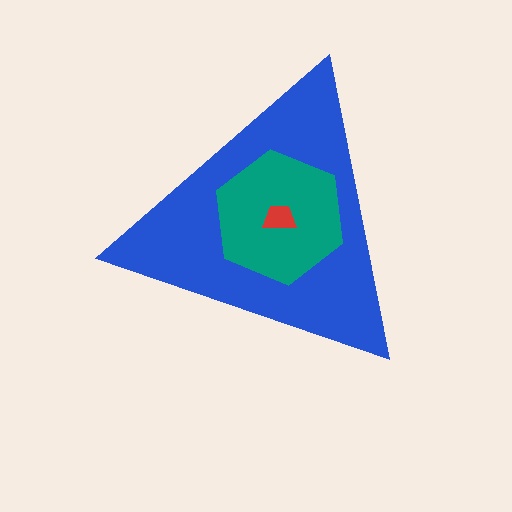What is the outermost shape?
The blue triangle.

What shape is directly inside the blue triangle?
The teal hexagon.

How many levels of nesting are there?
3.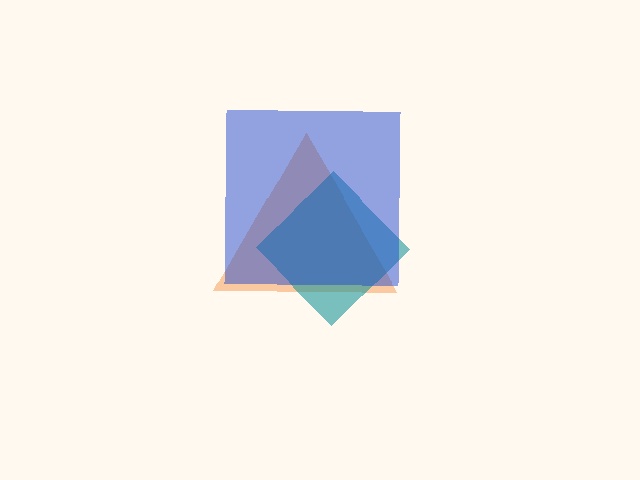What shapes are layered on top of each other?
The layered shapes are: an orange triangle, a teal diamond, a blue square.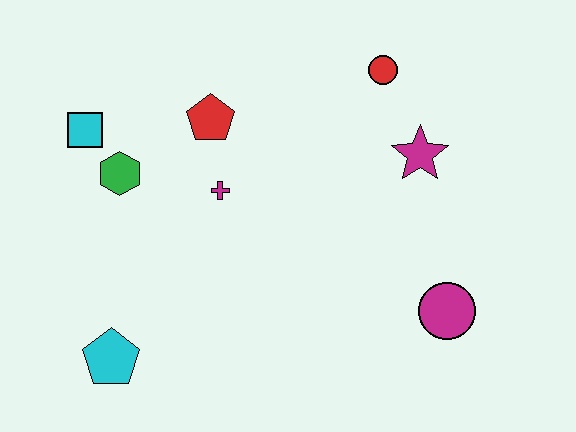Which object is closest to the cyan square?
The green hexagon is closest to the cyan square.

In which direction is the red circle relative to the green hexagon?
The red circle is to the right of the green hexagon.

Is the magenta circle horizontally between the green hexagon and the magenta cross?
No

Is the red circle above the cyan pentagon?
Yes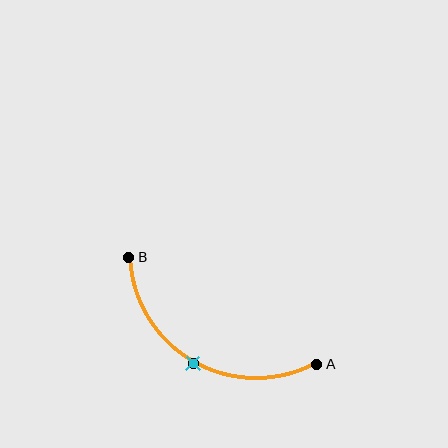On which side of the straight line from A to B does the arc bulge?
The arc bulges below the straight line connecting A and B.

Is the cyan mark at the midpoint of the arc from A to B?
Yes. The cyan mark lies on the arc at equal arc-length from both A and B — it is the arc midpoint.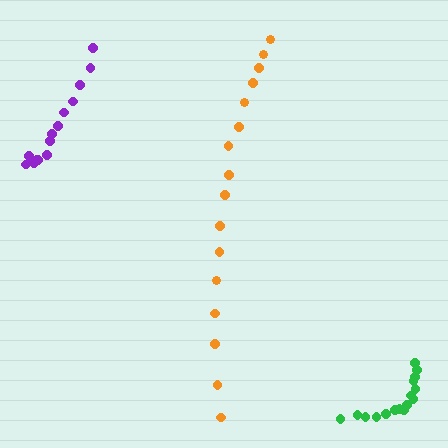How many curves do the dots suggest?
There are 3 distinct paths.